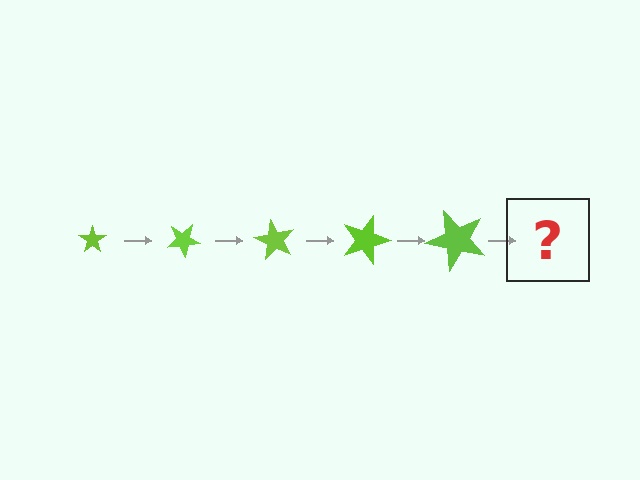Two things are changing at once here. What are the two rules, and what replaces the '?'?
The two rules are that the star grows larger each step and it rotates 30 degrees each step. The '?' should be a star, larger than the previous one and rotated 150 degrees from the start.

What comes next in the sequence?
The next element should be a star, larger than the previous one and rotated 150 degrees from the start.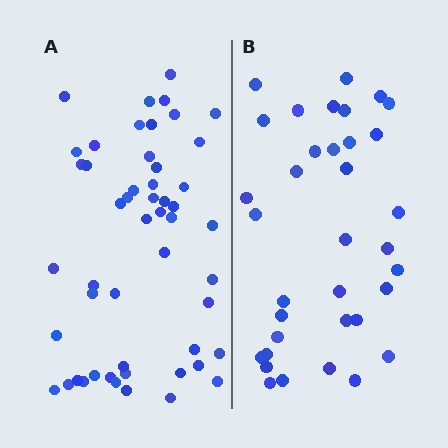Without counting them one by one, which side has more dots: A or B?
Region A (the left region) has more dots.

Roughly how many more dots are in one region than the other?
Region A has approximately 15 more dots than region B.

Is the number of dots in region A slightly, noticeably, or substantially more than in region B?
Region A has substantially more. The ratio is roughly 1.5 to 1.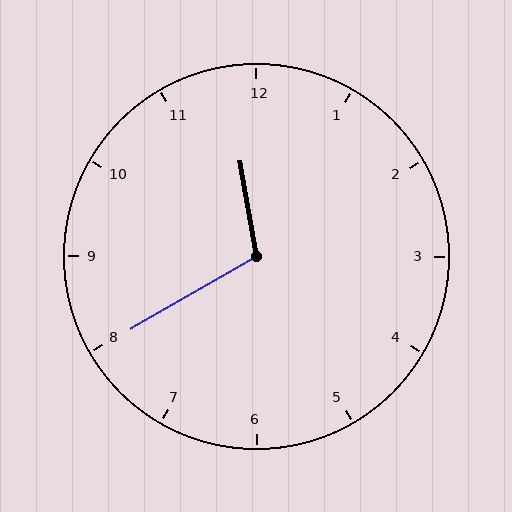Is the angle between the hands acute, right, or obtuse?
It is obtuse.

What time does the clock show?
11:40.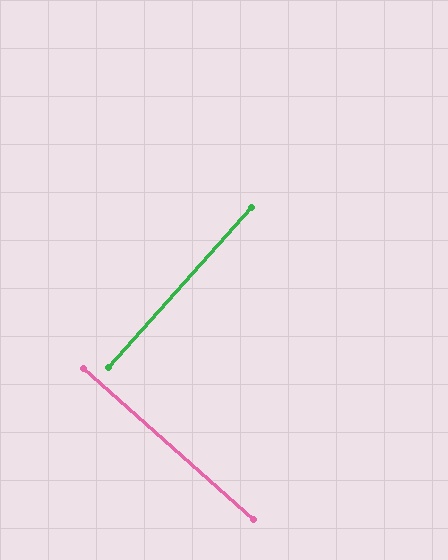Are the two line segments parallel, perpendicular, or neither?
Perpendicular — they meet at approximately 90°.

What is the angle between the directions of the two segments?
Approximately 90 degrees.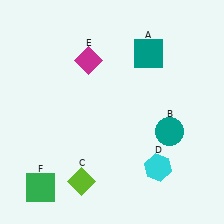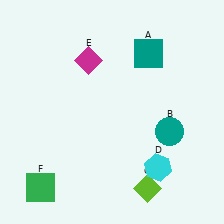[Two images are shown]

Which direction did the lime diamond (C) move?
The lime diamond (C) moved right.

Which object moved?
The lime diamond (C) moved right.